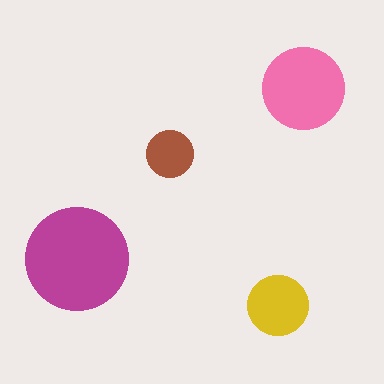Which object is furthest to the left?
The magenta circle is leftmost.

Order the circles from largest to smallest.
the magenta one, the pink one, the yellow one, the brown one.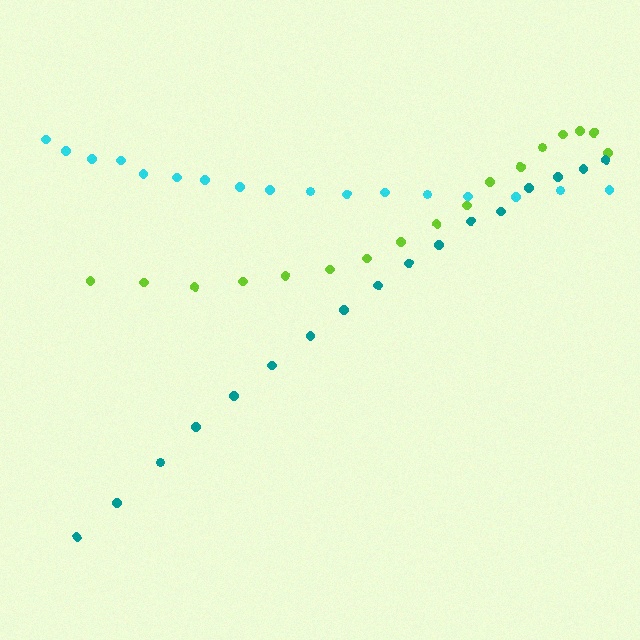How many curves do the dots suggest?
There are 3 distinct paths.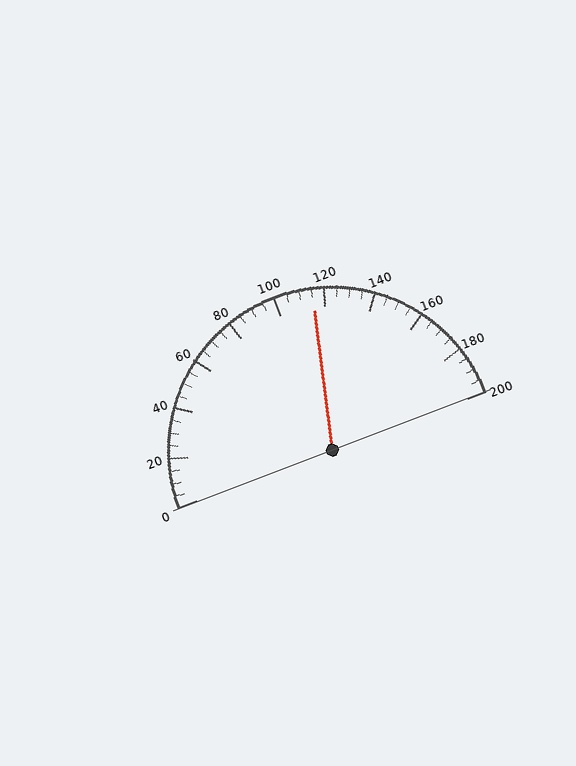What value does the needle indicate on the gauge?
The needle indicates approximately 115.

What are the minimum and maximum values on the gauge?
The gauge ranges from 0 to 200.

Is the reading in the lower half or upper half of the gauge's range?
The reading is in the upper half of the range (0 to 200).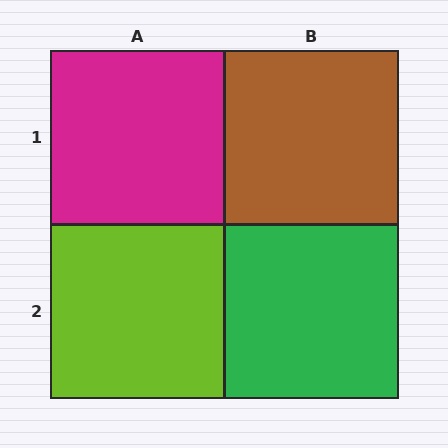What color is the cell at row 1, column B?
Brown.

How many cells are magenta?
1 cell is magenta.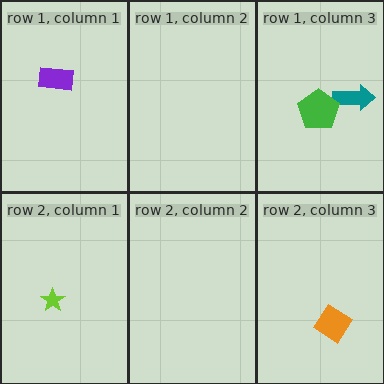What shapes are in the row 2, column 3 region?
The orange diamond.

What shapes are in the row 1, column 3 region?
The teal arrow, the green pentagon.